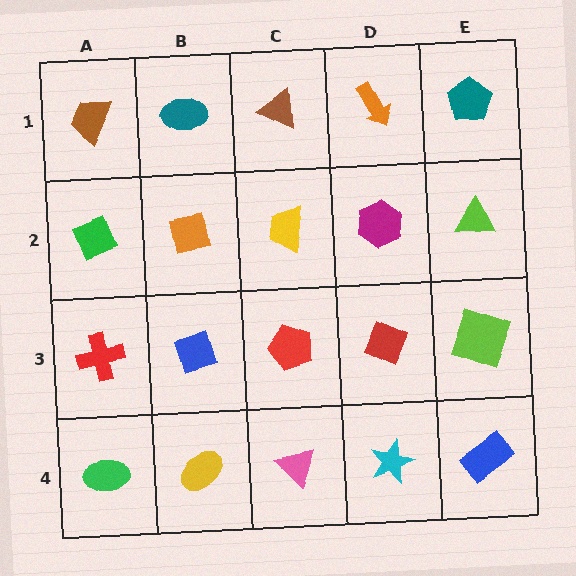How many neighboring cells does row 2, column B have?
4.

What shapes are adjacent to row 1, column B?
An orange square (row 2, column B), a brown trapezoid (row 1, column A), a brown triangle (row 1, column C).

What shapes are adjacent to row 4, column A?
A red cross (row 3, column A), a yellow ellipse (row 4, column B).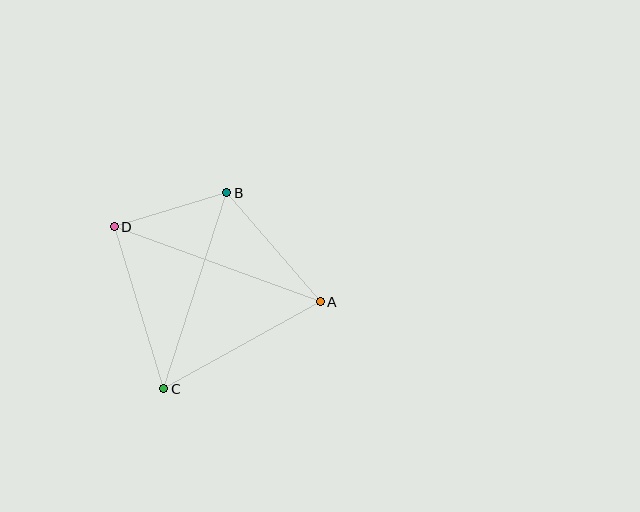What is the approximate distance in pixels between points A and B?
The distance between A and B is approximately 143 pixels.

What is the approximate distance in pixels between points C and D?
The distance between C and D is approximately 170 pixels.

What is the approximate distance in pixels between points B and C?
The distance between B and C is approximately 206 pixels.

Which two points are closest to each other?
Points B and D are closest to each other.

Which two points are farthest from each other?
Points A and D are farthest from each other.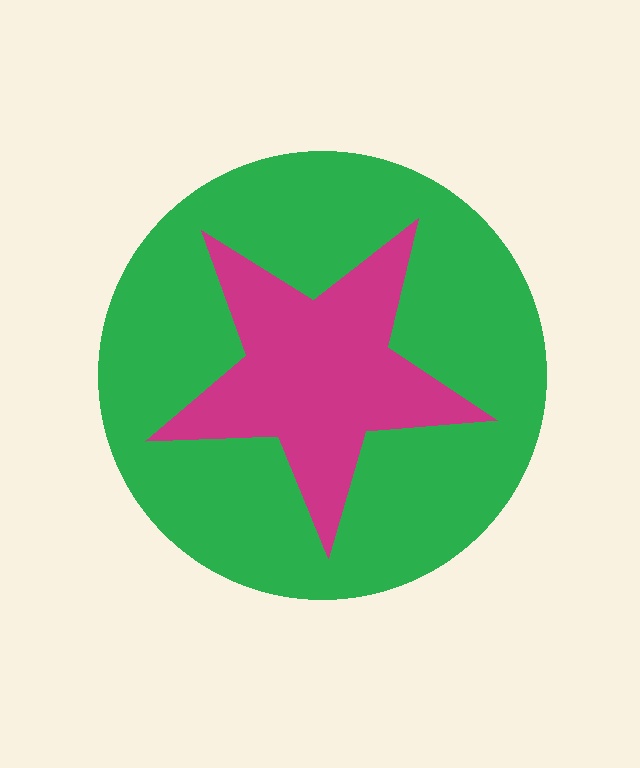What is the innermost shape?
The magenta star.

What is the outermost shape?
The green circle.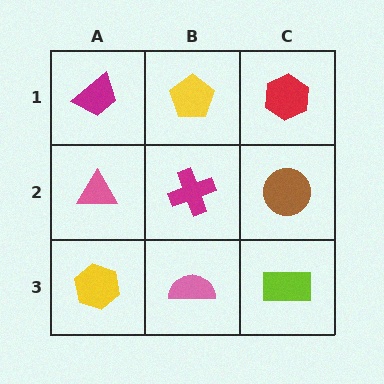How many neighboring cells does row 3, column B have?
3.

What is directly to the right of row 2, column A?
A magenta cross.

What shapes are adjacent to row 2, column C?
A red hexagon (row 1, column C), a lime rectangle (row 3, column C), a magenta cross (row 2, column B).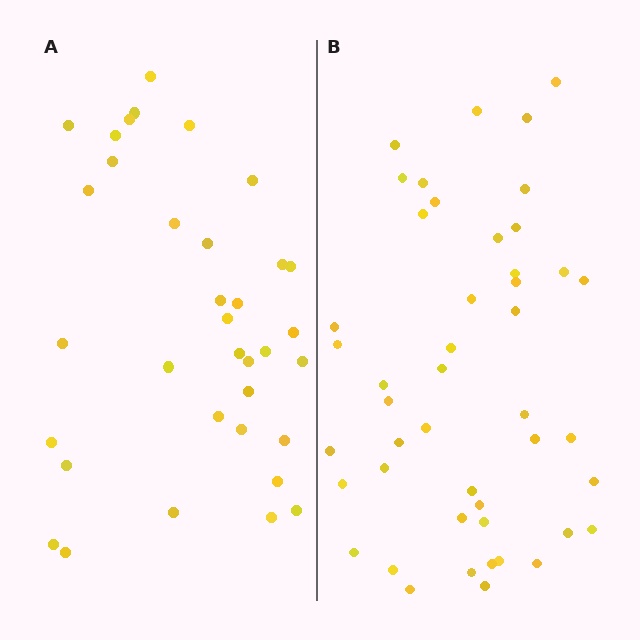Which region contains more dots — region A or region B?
Region B (the right region) has more dots.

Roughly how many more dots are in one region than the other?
Region B has roughly 12 or so more dots than region A.